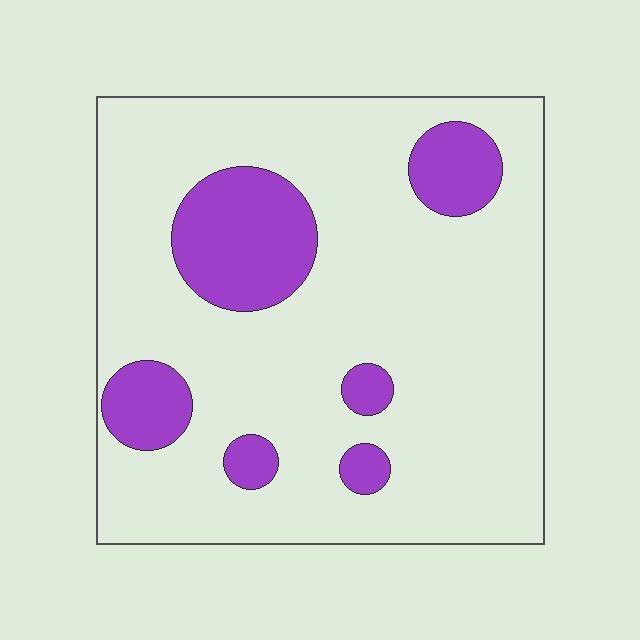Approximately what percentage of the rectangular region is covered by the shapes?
Approximately 20%.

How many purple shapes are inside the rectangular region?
6.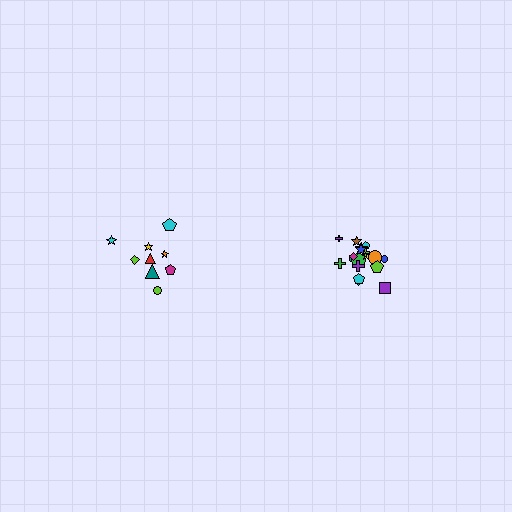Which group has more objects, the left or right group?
The right group.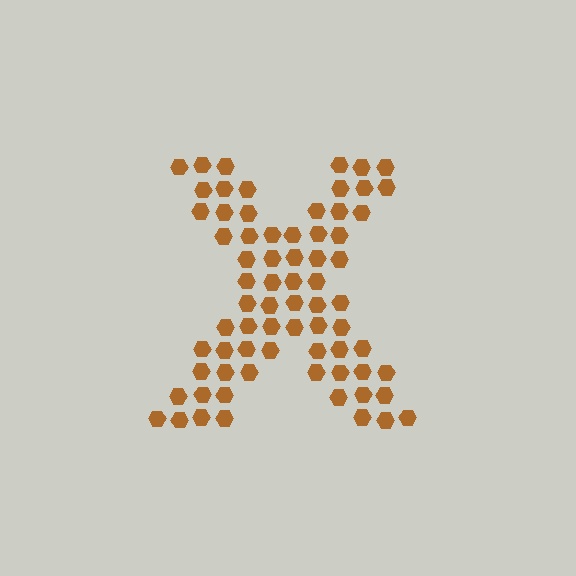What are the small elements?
The small elements are hexagons.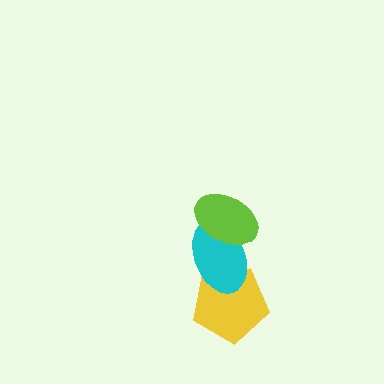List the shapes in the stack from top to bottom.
From top to bottom: the lime ellipse, the cyan ellipse, the yellow pentagon.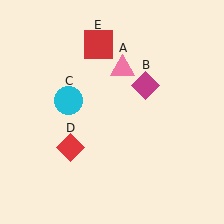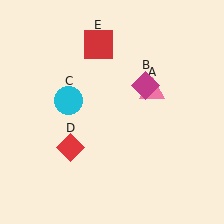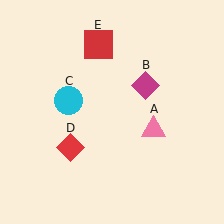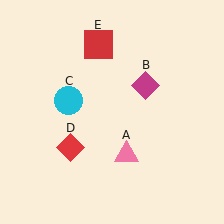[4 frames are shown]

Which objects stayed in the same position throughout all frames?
Magenta diamond (object B) and cyan circle (object C) and red diamond (object D) and red square (object E) remained stationary.